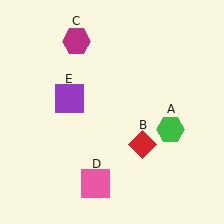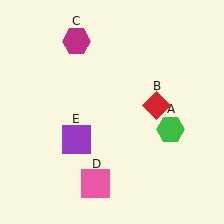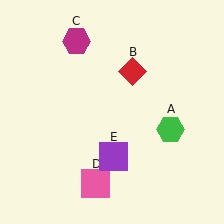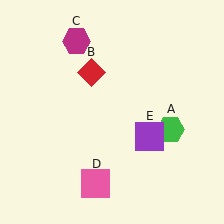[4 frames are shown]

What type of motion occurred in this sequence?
The red diamond (object B), purple square (object E) rotated counterclockwise around the center of the scene.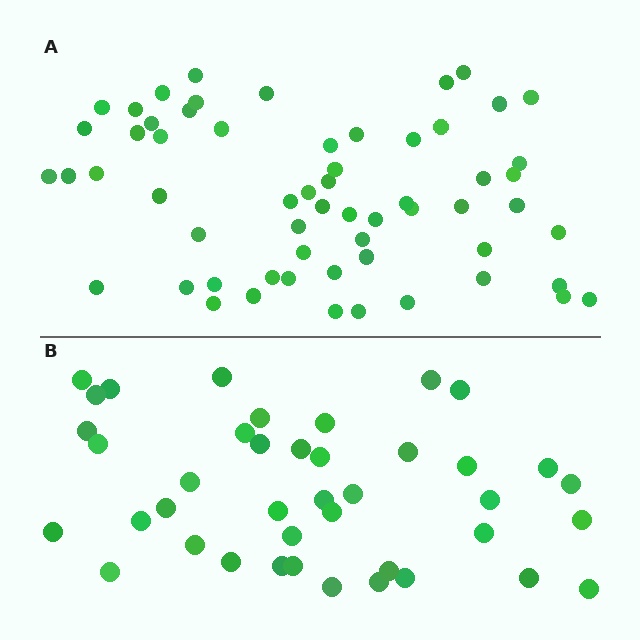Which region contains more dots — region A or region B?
Region A (the top region) has more dots.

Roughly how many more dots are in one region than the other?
Region A has approximately 20 more dots than region B.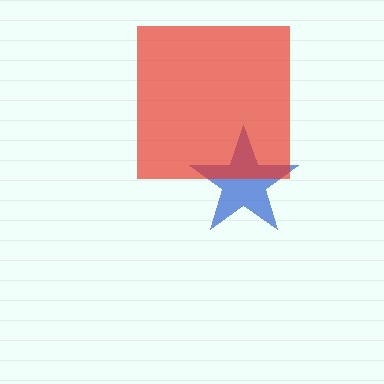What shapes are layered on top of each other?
The layered shapes are: a blue star, a red square.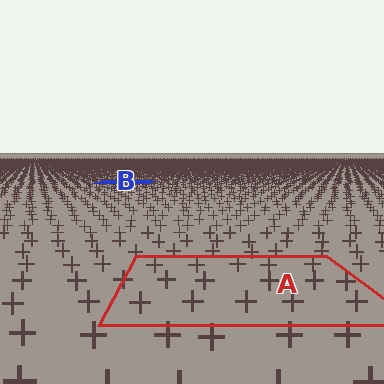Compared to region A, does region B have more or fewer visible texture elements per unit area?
Region B has more texture elements per unit area — they are packed more densely because it is farther away.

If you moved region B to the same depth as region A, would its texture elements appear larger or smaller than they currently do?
They would appear larger. At a closer depth, the same texture elements are projected at a bigger on-screen size.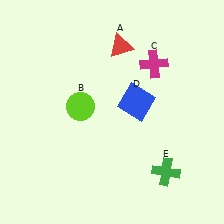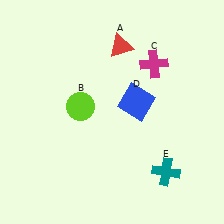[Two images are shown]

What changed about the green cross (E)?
In Image 1, E is green. In Image 2, it changed to teal.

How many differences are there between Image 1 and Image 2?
There is 1 difference between the two images.